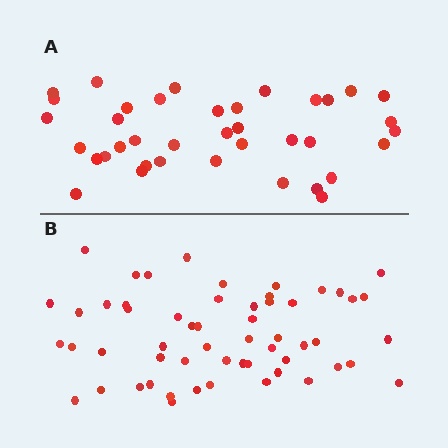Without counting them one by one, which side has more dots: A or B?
Region B (the bottom region) has more dots.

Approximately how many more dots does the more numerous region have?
Region B has approximately 20 more dots than region A.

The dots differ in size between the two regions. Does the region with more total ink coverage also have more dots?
No. Region A has more total ink coverage because its dots are larger, but region B actually contains more individual dots. Total area can be misleading — the number of items is what matters here.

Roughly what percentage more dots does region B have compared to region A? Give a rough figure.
About 45% more.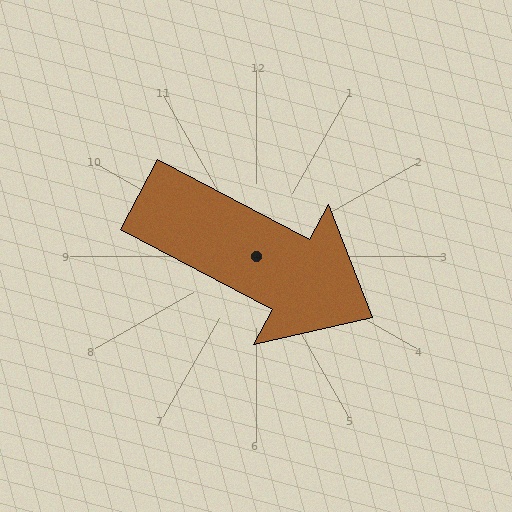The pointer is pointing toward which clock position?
Roughly 4 o'clock.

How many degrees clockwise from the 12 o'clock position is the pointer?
Approximately 118 degrees.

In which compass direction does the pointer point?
Southeast.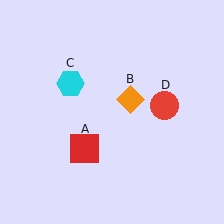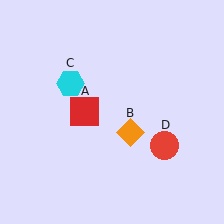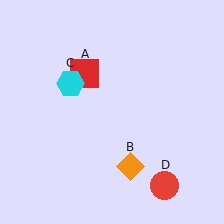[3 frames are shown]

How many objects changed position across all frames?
3 objects changed position: red square (object A), orange diamond (object B), red circle (object D).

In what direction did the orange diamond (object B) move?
The orange diamond (object B) moved down.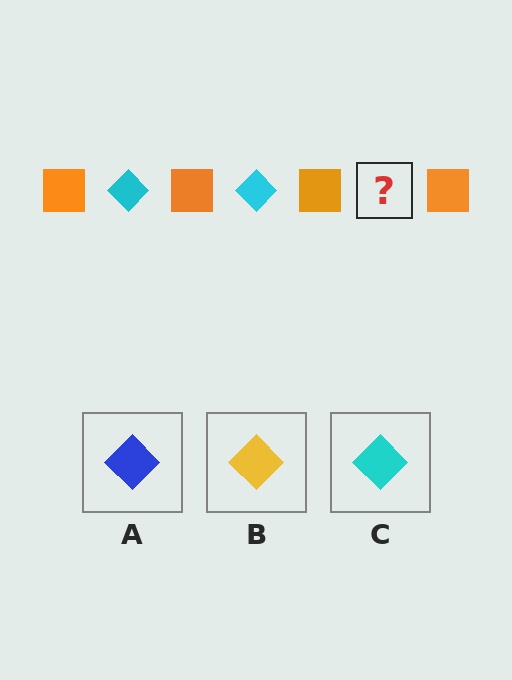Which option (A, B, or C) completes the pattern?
C.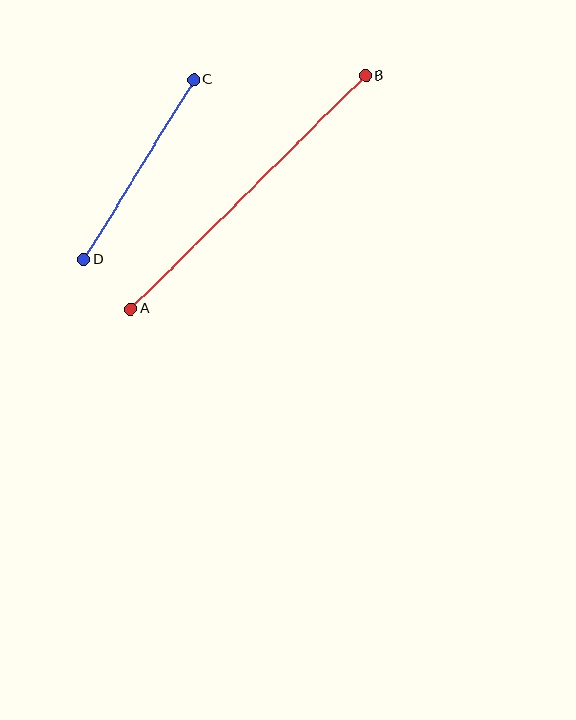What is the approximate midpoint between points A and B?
The midpoint is at approximately (248, 192) pixels.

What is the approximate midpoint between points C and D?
The midpoint is at approximately (139, 170) pixels.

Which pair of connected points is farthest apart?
Points A and B are farthest apart.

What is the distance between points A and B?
The distance is approximately 331 pixels.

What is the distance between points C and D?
The distance is approximately 211 pixels.